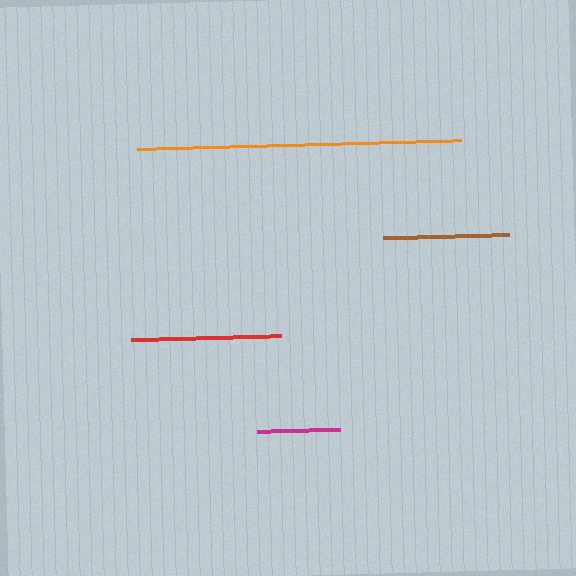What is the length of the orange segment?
The orange segment is approximately 324 pixels long.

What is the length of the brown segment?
The brown segment is approximately 127 pixels long.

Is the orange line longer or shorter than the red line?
The orange line is longer than the red line.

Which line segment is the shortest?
The magenta line is the shortest at approximately 83 pixels.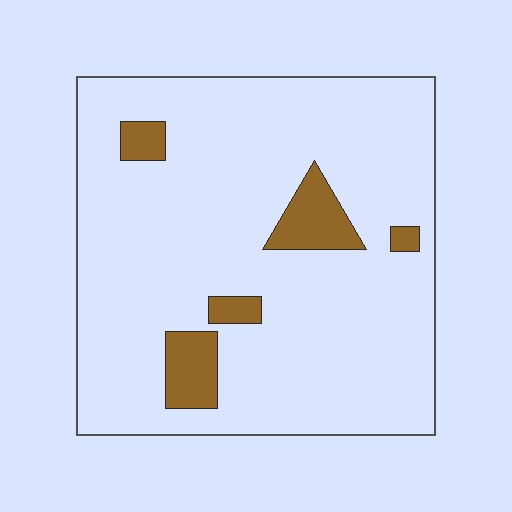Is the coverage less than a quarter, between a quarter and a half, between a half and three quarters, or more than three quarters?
Less than a quarter.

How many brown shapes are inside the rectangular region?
5.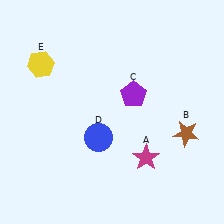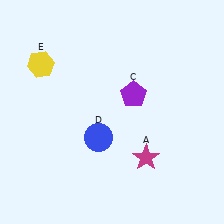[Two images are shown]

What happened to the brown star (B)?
The brown star (B) was removed in Image 2. It was in the bottom-right area of Image 1.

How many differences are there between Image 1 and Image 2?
There is 1 difference between the two images.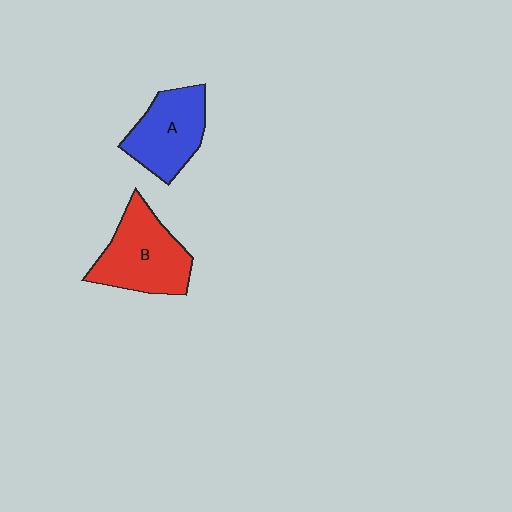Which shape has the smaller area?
Shape A (blue).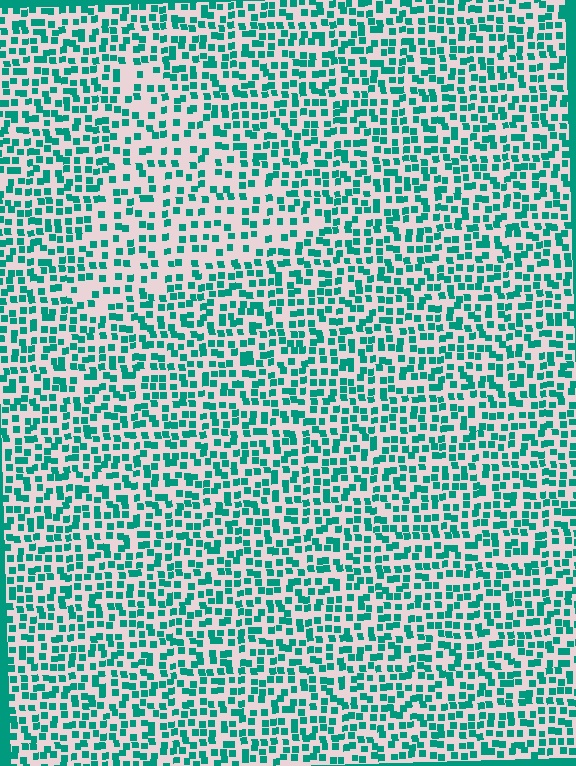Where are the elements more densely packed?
The elements are more densely packed outside the triangle boundary.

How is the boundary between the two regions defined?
The boundary is defined by a change in element density (approximately 1.6x ratio). All elements are the same color, size, and shape.